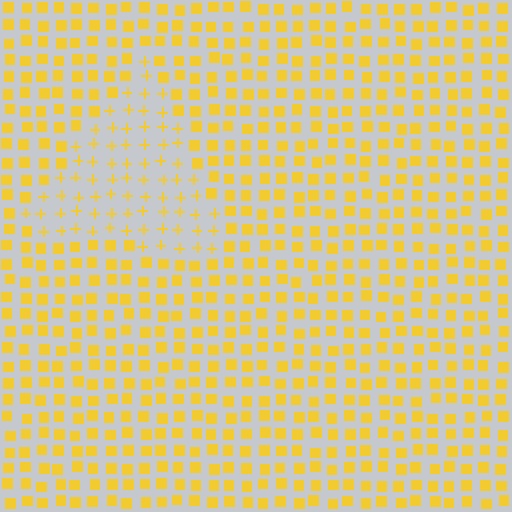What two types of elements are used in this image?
The image uses plus signs inside the triangle region and squares outside it.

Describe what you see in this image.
The image is filled with small yellow elements arranged in a uniform grid. A triangle-shaped region contains plus signs, while the surrounding area contains squares. The boundary is defined purely by the change in element shape.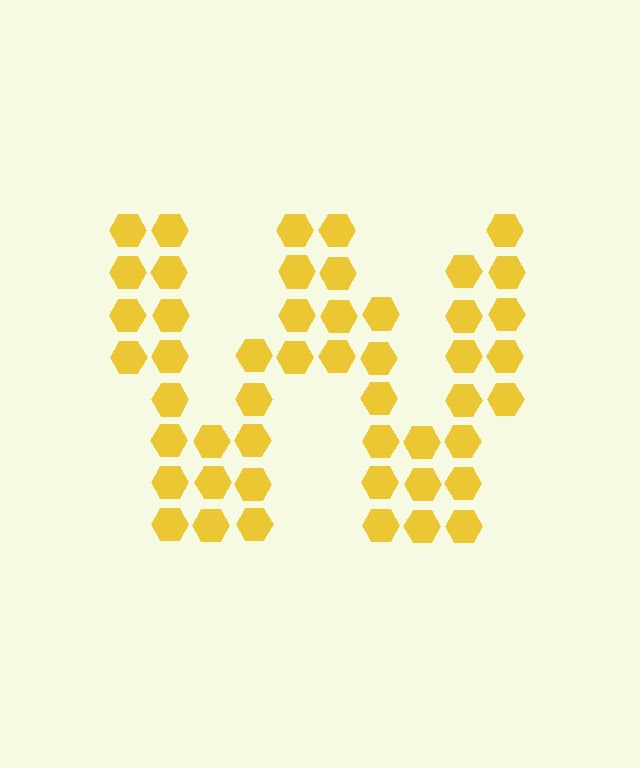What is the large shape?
The large shape is the letter W.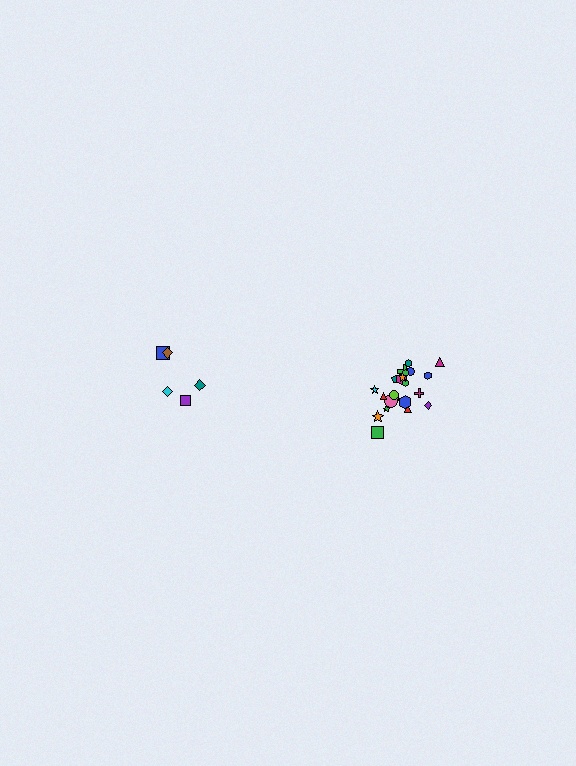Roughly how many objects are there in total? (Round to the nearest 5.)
Roughly 25 objects in total.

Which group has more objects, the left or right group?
The right group.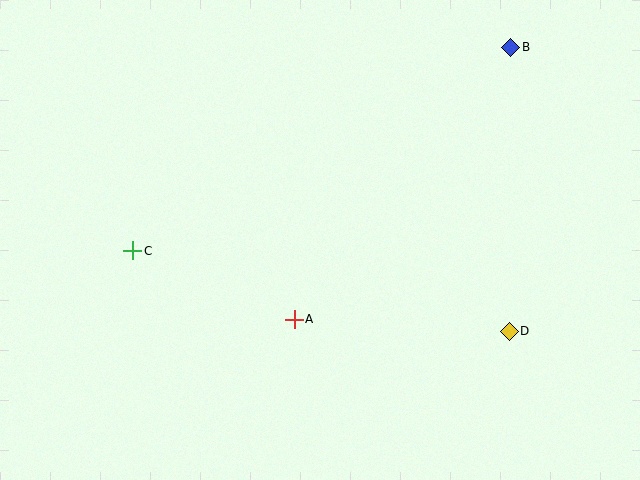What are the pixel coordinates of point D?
Point D is at (509, 331).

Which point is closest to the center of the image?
Point A at (294, 319) is closest to the center.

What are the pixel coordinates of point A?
Point A is at (294, 319).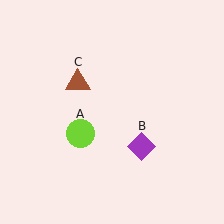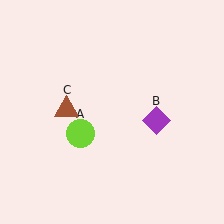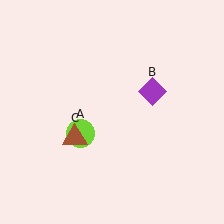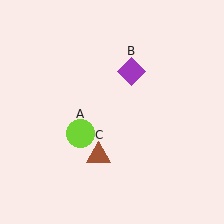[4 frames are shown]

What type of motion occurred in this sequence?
The purple diamond (object B), brown triangle (object C) rotated counterclockwise around the center of the scene.